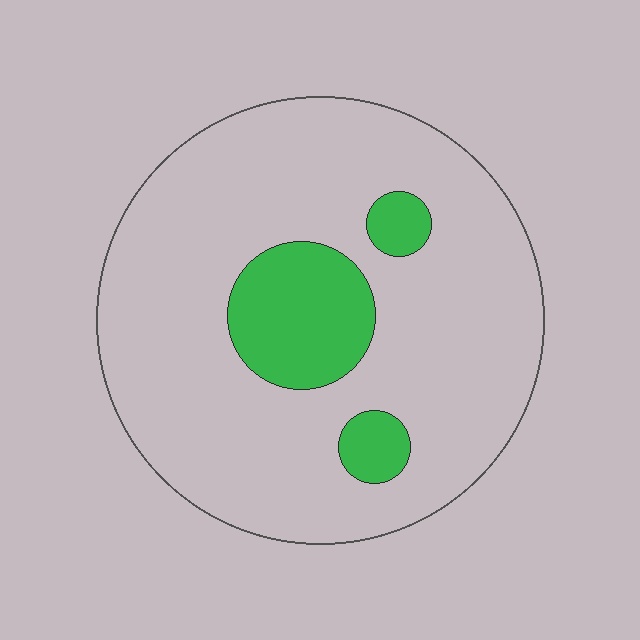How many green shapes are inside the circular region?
3.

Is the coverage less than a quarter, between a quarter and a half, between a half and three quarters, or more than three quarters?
Less than a quarter.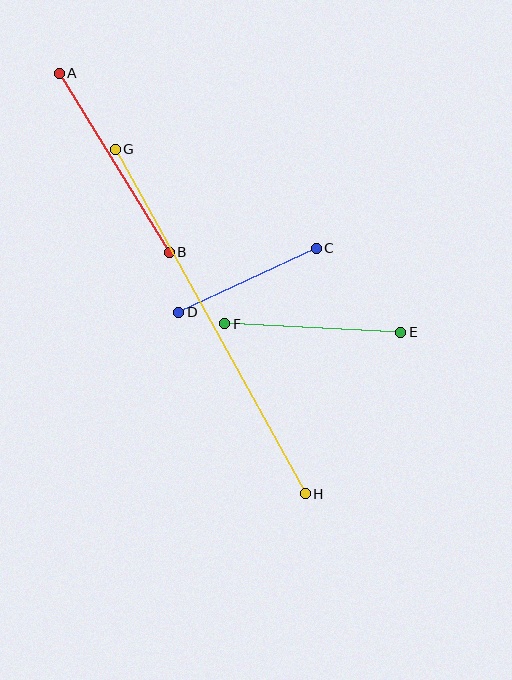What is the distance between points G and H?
The distance is approximately 393 pixels.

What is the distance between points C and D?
The distance is approximately 151 pixels.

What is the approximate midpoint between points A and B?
The midpoint is at approximately (114, 163) pixels.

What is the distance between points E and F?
The distance is approximately 176 pixels.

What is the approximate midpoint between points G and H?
The midpoint is at approximately (210, 321) pixels.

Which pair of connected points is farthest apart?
Points G and H are farthest apart.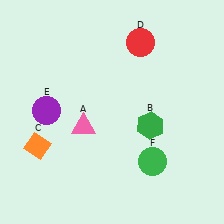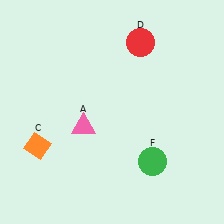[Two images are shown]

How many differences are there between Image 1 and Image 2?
There are 2 differences between the two images.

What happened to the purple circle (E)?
The purple circle (E) was removed in Image 2. It was in the top-left area of Image 1.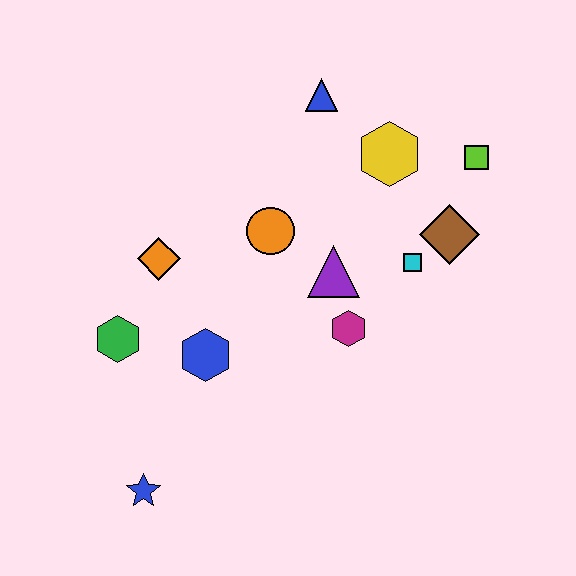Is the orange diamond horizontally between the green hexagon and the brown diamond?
Yes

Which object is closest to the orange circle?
The purple triangle is closest to the orange circle.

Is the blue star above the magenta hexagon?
No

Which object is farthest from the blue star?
The lime square is farthest from the blue star.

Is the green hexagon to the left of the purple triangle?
Yes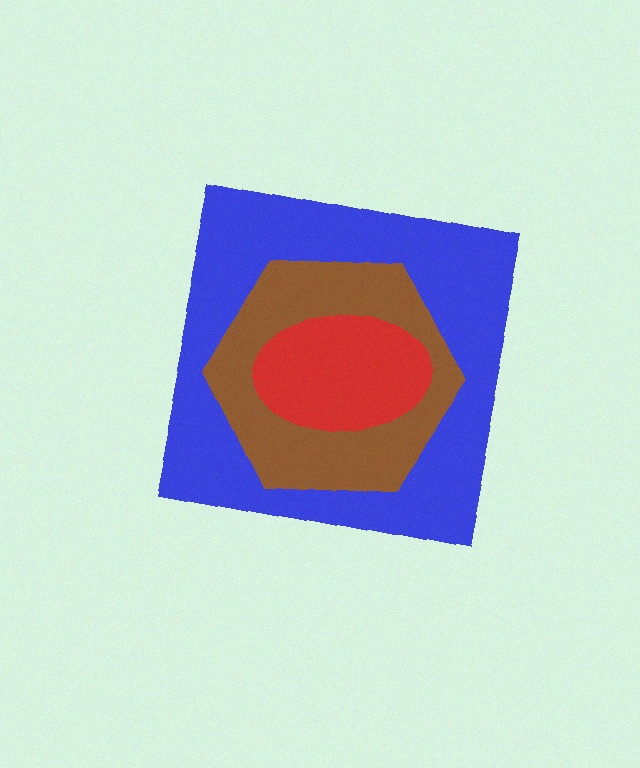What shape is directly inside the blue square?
The brown hexagon.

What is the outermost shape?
The blue square.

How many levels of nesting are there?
3.